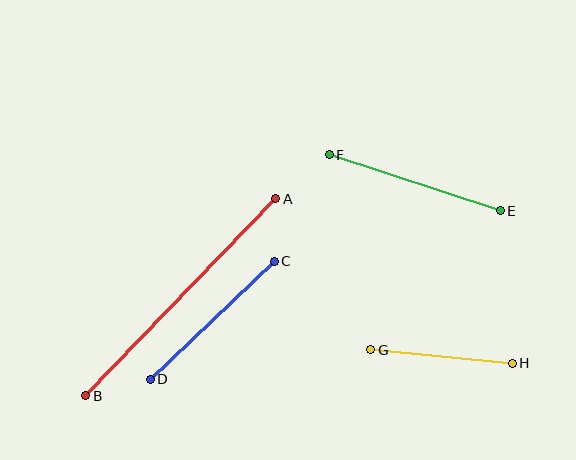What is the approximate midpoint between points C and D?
The midpoint is at approximately (212, 320) pixels.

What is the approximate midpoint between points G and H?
The midpoint is at approximately (442, 357) pixels.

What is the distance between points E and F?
The distance is approximately 180 pixels.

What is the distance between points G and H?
The distance is approximately 142 pixels.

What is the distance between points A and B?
The distance is approximately 274 pixels.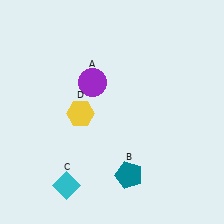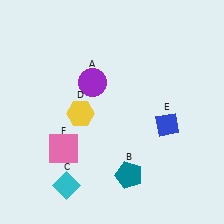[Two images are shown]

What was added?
A blue diamond (E), a pink square (F) were added in Image 2.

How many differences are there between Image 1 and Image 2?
There are 2 differences between the two images.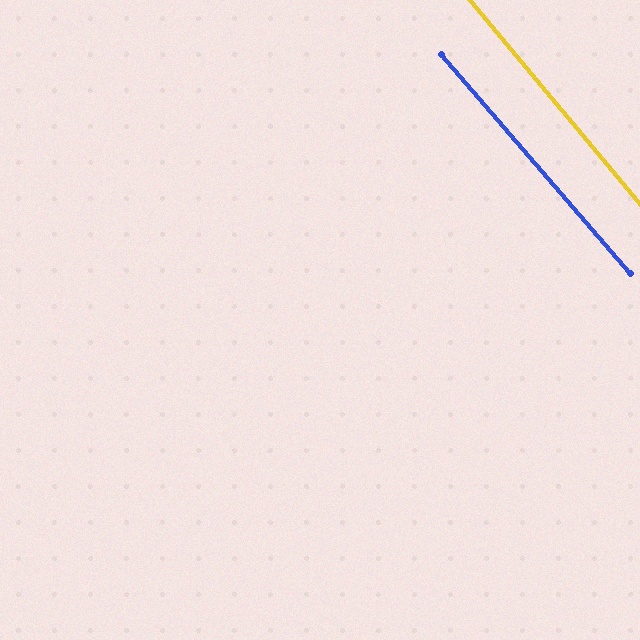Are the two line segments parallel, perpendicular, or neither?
Parallel — their directions differ by only 1.0°.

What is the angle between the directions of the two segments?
Approximately 1 degree.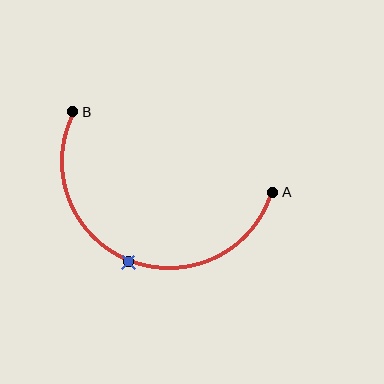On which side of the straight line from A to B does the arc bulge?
The arc bulges below the straight line connecting A and B.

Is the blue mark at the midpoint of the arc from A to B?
Yes. The blue mark lies on the arc at equal arc-length from both A and B — it is the arc midpoint.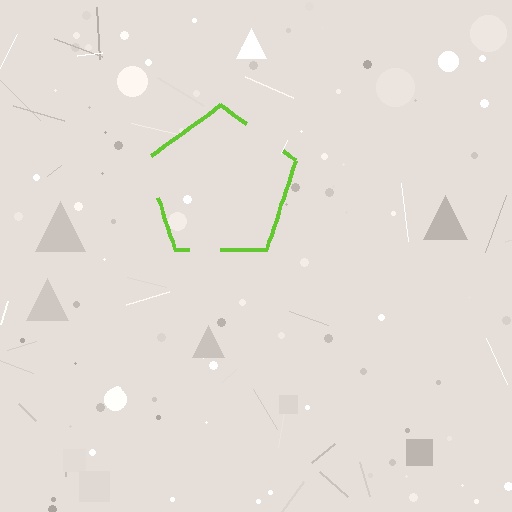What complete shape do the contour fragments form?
The contour fragments form a pentagon.